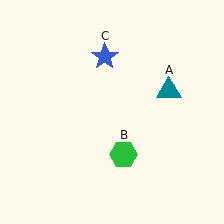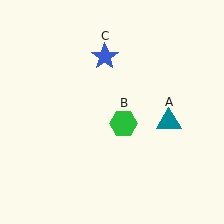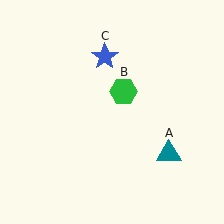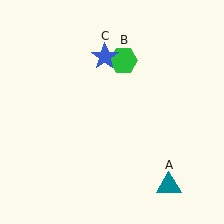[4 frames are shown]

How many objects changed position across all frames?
2 objects changed position: teal triangle (object A), green hexagon (object B).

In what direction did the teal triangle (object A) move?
The teal triangle (object A) moved down.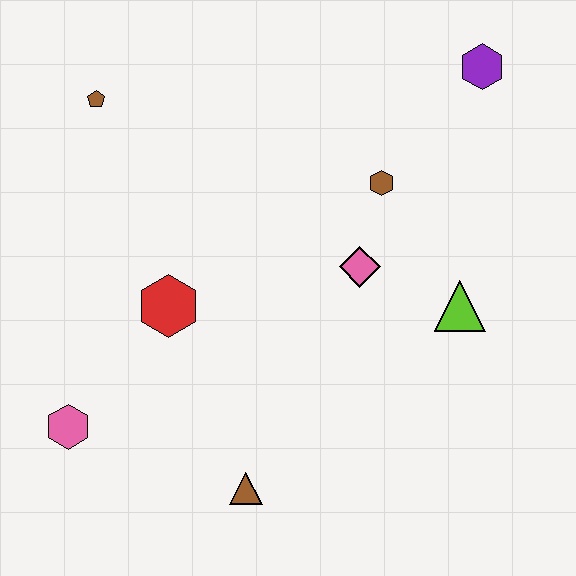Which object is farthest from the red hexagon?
The purple hexagon is farthest from the red hexagon.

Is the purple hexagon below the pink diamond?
No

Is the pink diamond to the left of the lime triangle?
Yes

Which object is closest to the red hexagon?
The pink hexagon is closest to the red hexagon.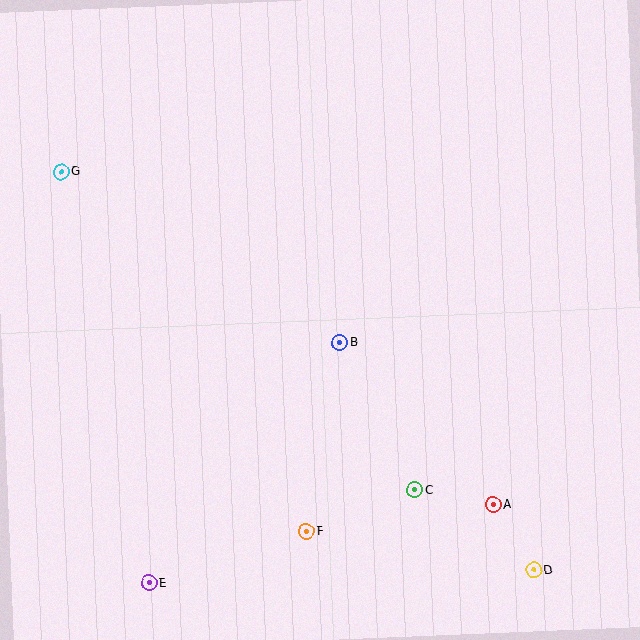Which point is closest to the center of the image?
Point B at (340, 343) is closest to the center.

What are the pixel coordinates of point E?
Point E is at (149, 583).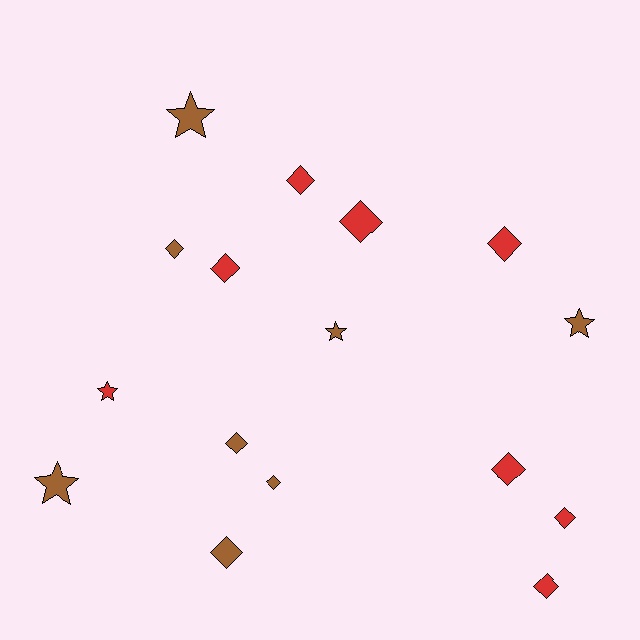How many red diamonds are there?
There are 7 red diamonds.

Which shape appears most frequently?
Diamond, with 11 objects.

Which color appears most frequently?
Brown, with 8 objects.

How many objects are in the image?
There are 16 objects.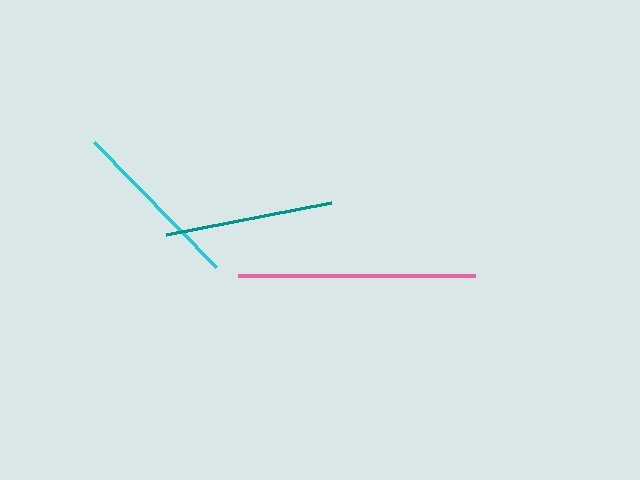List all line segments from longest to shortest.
From longest to shortest: pink, cyan, teal.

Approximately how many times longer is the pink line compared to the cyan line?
The pink line is approximately 1.4 times the length of the cyan line.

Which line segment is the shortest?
The teal line is the shortest at approximately 168 pixels.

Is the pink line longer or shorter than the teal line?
The pink line is longer than the teal line.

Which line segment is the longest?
The pink line is the longest at approximately 237 pixels.